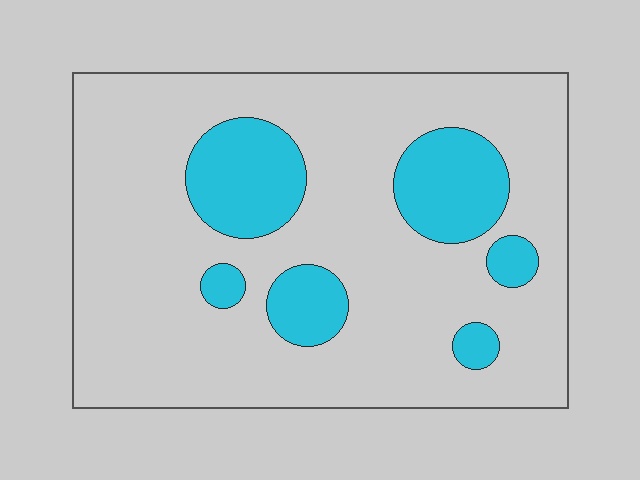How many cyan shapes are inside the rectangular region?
6.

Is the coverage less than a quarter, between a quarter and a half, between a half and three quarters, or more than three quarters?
Less than a quarter.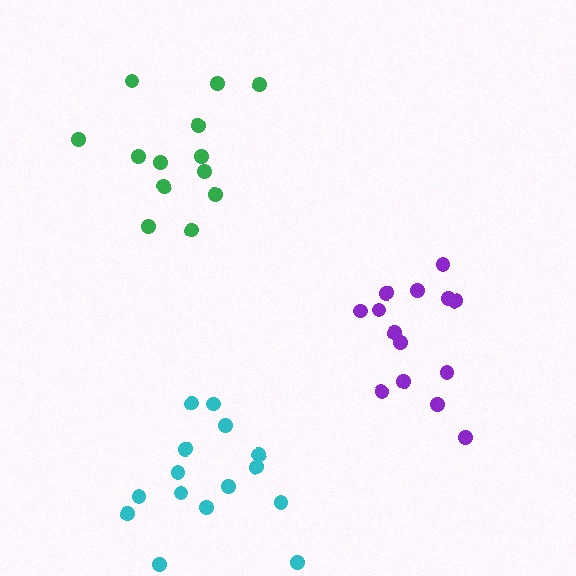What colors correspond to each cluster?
The clusters are colored: green, purple, cyan.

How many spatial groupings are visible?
There are 3 spatial groupings.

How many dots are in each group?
Group 1: 13 dots, Group 2: 14 dots, Group 3: 15 dots (42 total).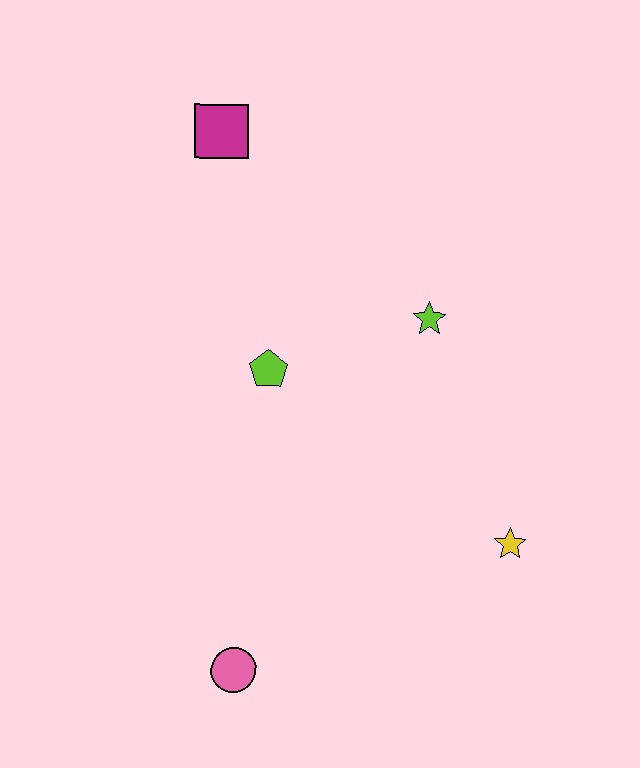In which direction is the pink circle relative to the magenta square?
The pink circle is below the magenta square.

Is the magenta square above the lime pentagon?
Yes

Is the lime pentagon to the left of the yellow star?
Yes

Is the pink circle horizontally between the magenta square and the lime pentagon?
Yes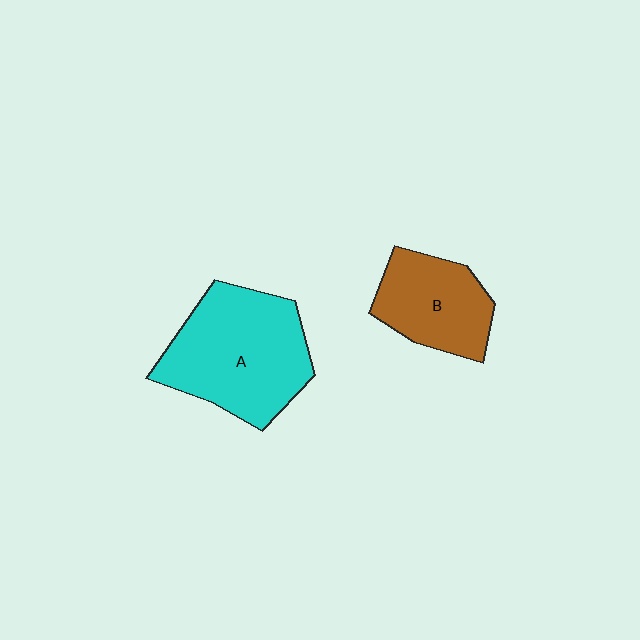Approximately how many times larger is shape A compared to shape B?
Approximately 1.6 times.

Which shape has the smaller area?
Shape B (brown).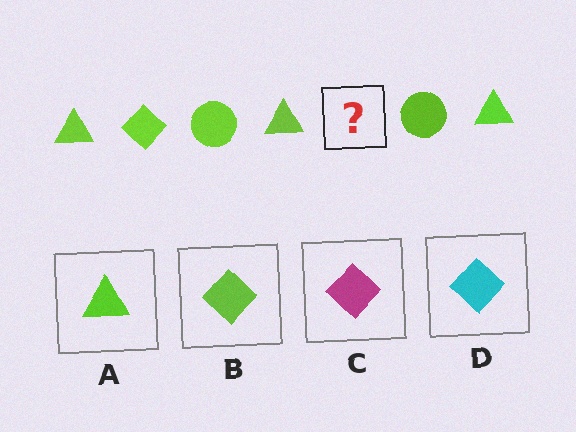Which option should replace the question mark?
Option B.